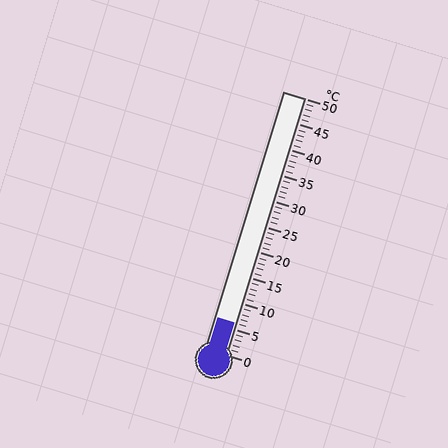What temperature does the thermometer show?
The thermometer shows approximately 6°C.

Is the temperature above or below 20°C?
The temperature is below 20°C.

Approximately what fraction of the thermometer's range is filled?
The thermometer is filled to approximately 10% of its range.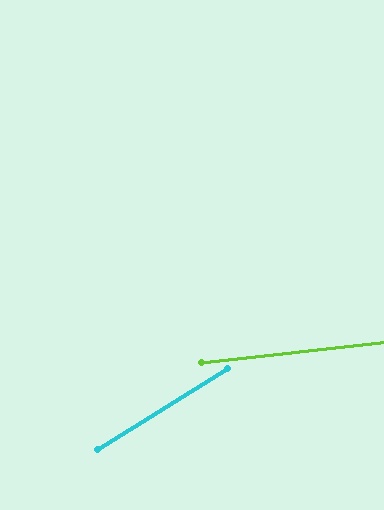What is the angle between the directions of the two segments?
Approximately 26 degrees.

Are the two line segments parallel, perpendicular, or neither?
Neither parallel nor perpendicular — they differ by about 26°.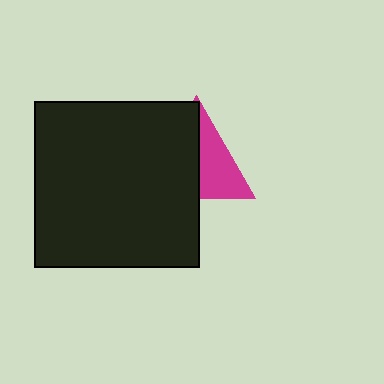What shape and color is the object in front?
The object in front is a black square.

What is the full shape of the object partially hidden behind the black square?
The partially hidden object is a magenta triangle.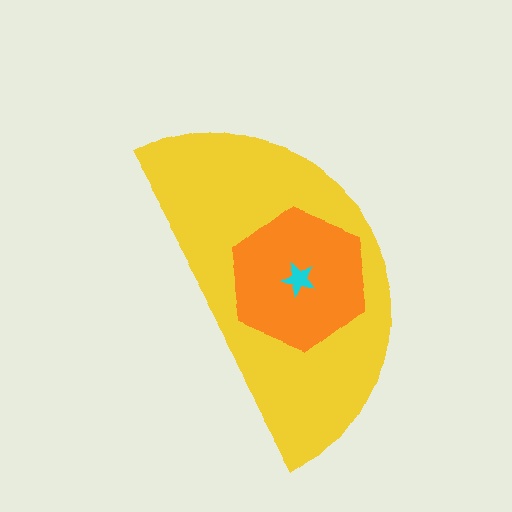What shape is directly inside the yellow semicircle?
The orange hexagon.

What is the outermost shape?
The yellow semicircle.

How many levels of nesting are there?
3.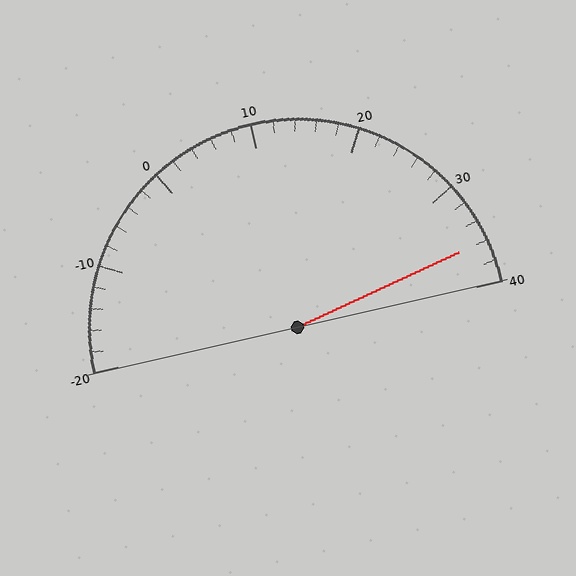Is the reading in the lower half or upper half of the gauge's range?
The reading is in the upper half of the range (-20 to 40).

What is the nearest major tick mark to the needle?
The nearest major tick mark is 40.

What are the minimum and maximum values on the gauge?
The gauge ranges from -20 to 40.